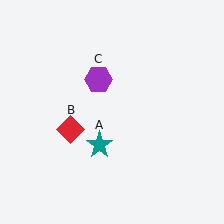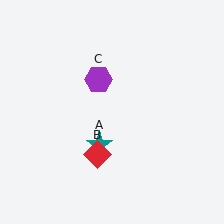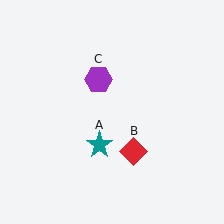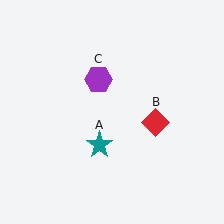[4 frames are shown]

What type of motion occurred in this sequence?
The red diamond (object B) rotated counterclockwise around the center of the scene.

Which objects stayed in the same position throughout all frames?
Teal star (object A) and purple hexagon (object C) remained stationary.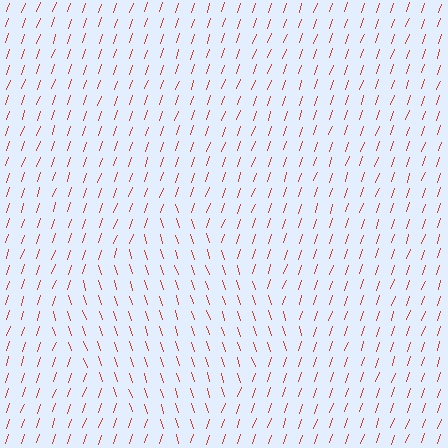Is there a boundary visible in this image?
Yes, there is a texture boundary formed by a change in line orientation.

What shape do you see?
I see a diamond.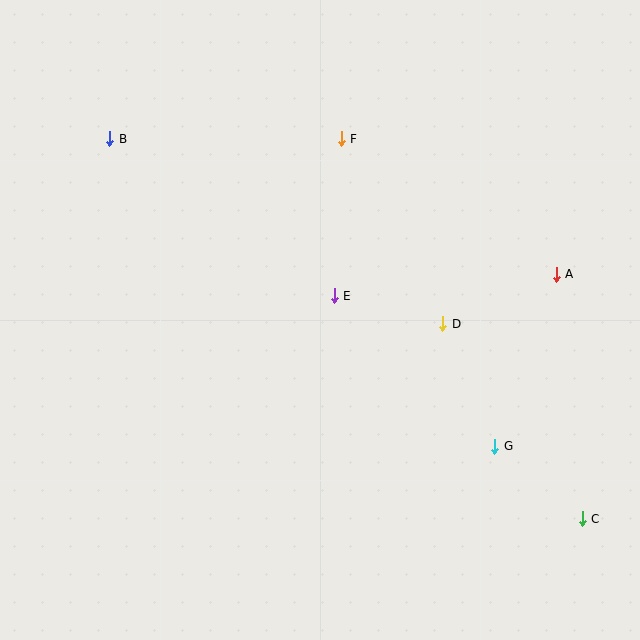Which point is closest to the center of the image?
Point E at (334, 296) is closest to the center.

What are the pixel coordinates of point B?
Point B is at (110, 139).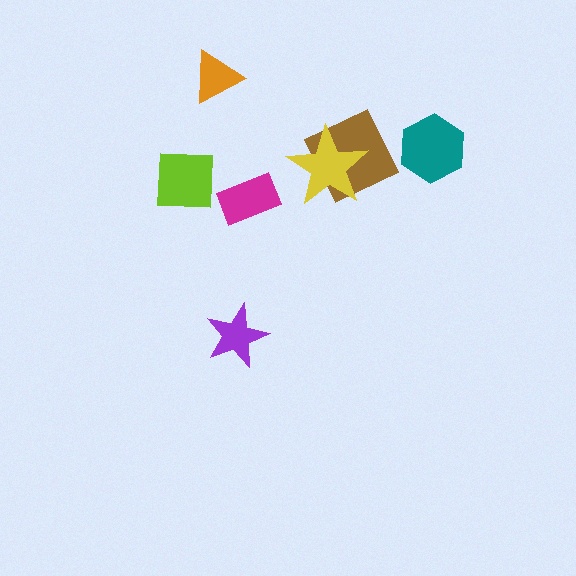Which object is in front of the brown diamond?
The yellow star is in front of the brown diamond.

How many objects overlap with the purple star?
0 objects overlap with the purple star.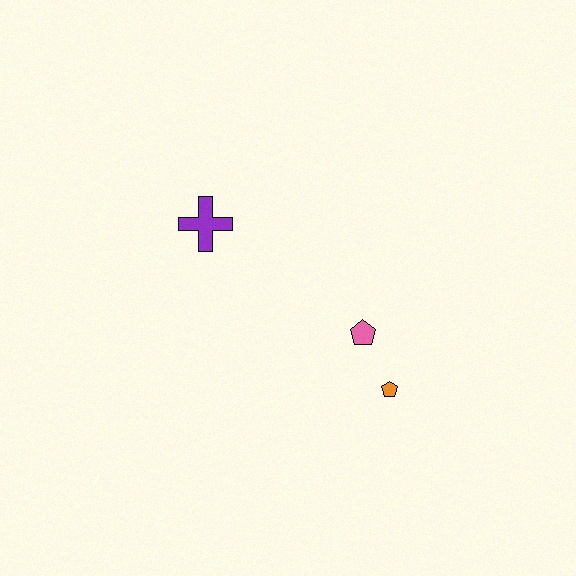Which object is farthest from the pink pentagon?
The purple cross is farthest from the pink pentagon.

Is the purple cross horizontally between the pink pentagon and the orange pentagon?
No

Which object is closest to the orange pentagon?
The pink pentagon is closest to the orange pentagon.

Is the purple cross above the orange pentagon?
Yes